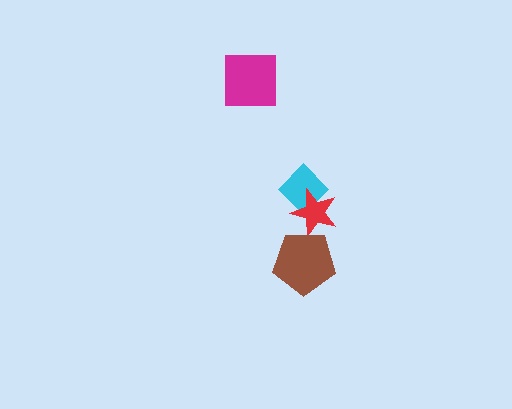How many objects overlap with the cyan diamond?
1 object overlaps with the cyan diamond.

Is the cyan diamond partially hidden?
Yes, it is partially covered by another shape.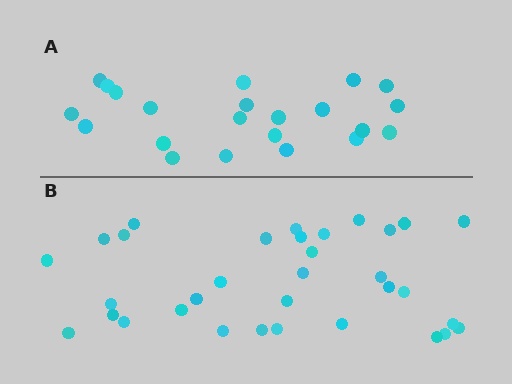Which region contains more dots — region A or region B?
Region B (the bottom region) has more dots.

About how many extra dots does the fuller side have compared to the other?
Region B has roughly 12 or so more dots than region A.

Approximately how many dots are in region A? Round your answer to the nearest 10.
About 20 dots. (The exact count is 22, which rounds to 20.)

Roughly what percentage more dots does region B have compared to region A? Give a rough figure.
About 50% more.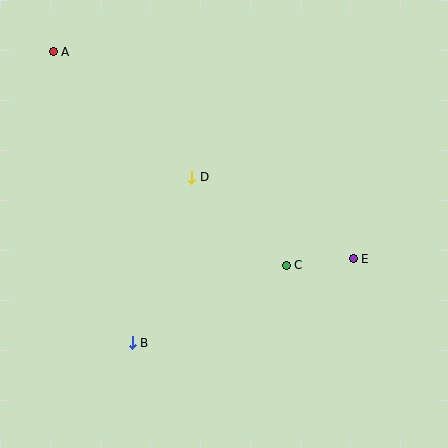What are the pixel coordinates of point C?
Point C is at (286, 265).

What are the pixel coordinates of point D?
Point D is at (192, 177).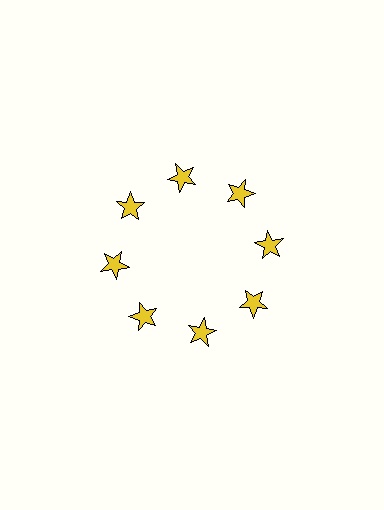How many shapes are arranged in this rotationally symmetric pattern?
There are 8 shapes, arranged in 8 groups of 1.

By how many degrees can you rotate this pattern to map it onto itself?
The pattern maps onto itself every 45 degrees of rotation.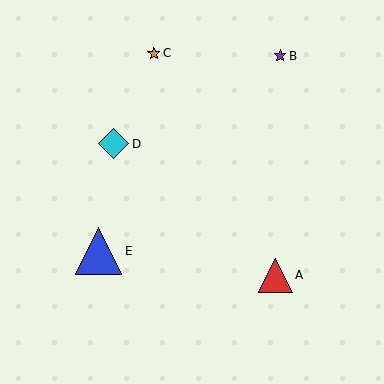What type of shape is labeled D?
Shape D is a cyan diamond.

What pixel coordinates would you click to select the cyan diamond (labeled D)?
Click at (114, 144) to select the cyan diamond D.